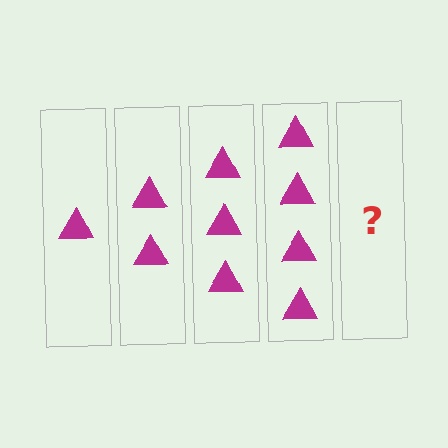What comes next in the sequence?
The next element should be 5 triangles.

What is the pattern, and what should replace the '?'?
The pattern is that each step adds one more triangle. The '?' should be 5 triangles.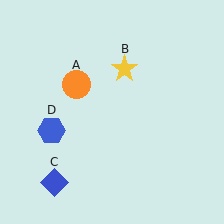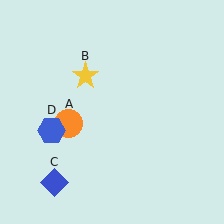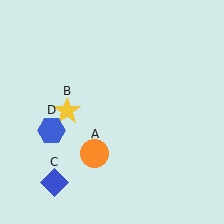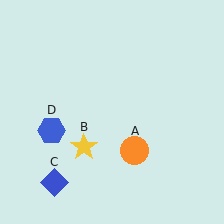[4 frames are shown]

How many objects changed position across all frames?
2 objects changed position: orange circle (object A), yellow star (object B).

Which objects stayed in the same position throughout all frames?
Blue diamond (object C) and blue hexagon (object D) remained stationary.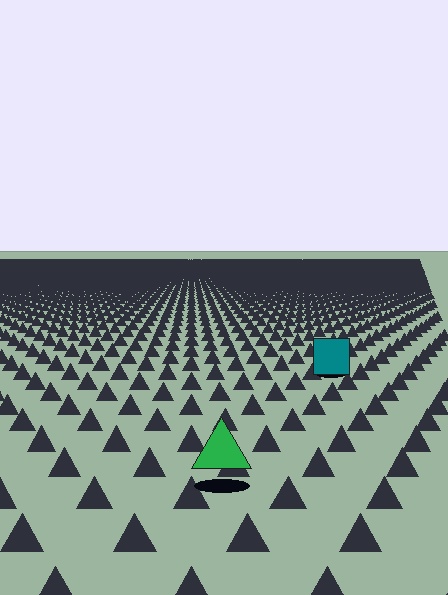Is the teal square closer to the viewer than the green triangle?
No. The green triangle is closer — you can tell from the texture gradient: the ground texture is coarser near it.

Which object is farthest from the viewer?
The teal square is farthest from the viewer. It appears smaller and the ground texture around it is denser.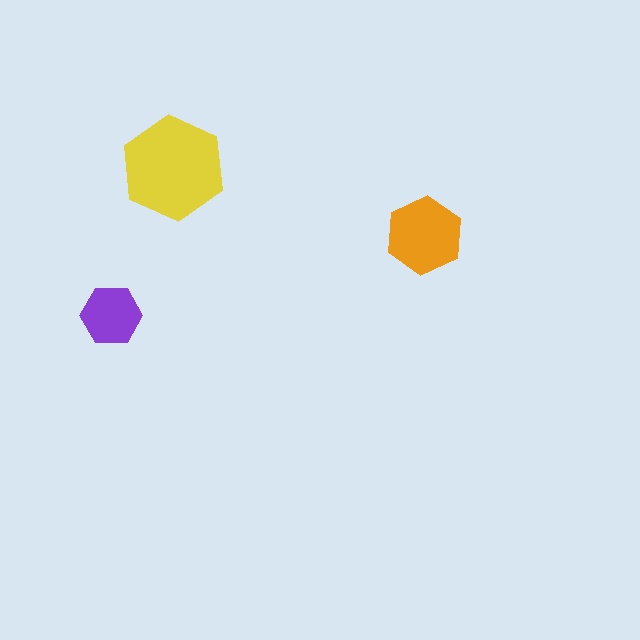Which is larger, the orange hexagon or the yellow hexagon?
The yellow one.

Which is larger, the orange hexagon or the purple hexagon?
The orange one.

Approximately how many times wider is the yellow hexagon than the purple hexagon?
About 1.5 times wider.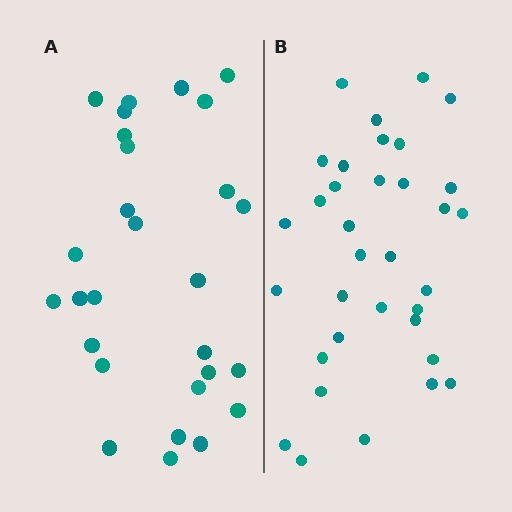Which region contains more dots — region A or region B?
Region B (the right region) has more dots.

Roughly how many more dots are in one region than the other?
Region B has about 6 more dots than region A.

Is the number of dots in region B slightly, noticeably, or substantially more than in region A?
Region B has only slightly more — the two regions are fairly close. The ratio is roughly 1.2 to 1.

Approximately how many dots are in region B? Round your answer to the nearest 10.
About 30 dots. (The exact count is 34, which rounds to 30.)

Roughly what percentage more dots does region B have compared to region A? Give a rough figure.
About 20% more.